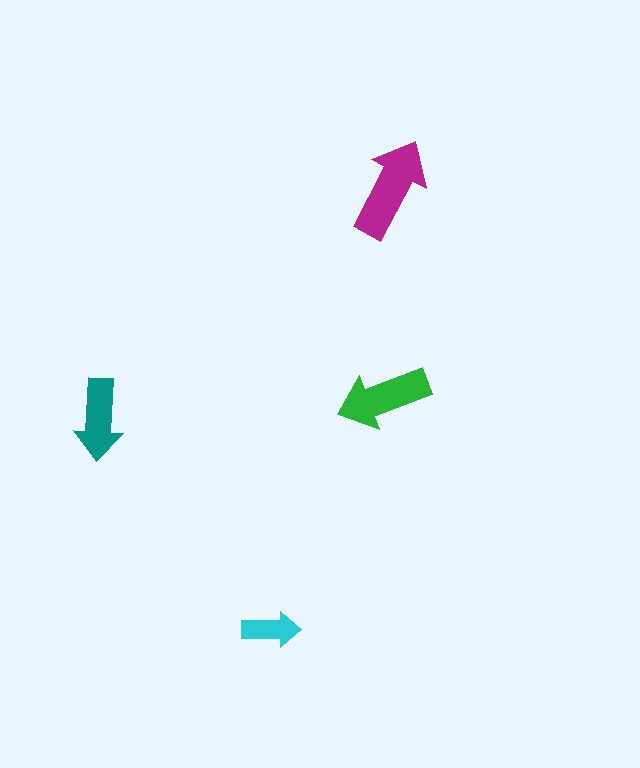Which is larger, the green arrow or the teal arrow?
The green one.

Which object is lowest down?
The cyan arrow is bottommost.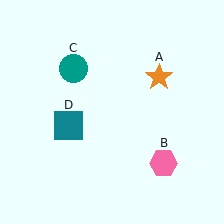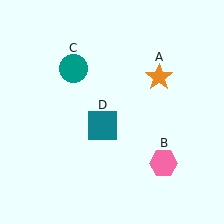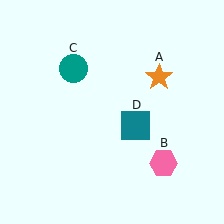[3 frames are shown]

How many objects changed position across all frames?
1 object changed position: teal square (object D).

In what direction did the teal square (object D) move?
The teal square (object D) moved right.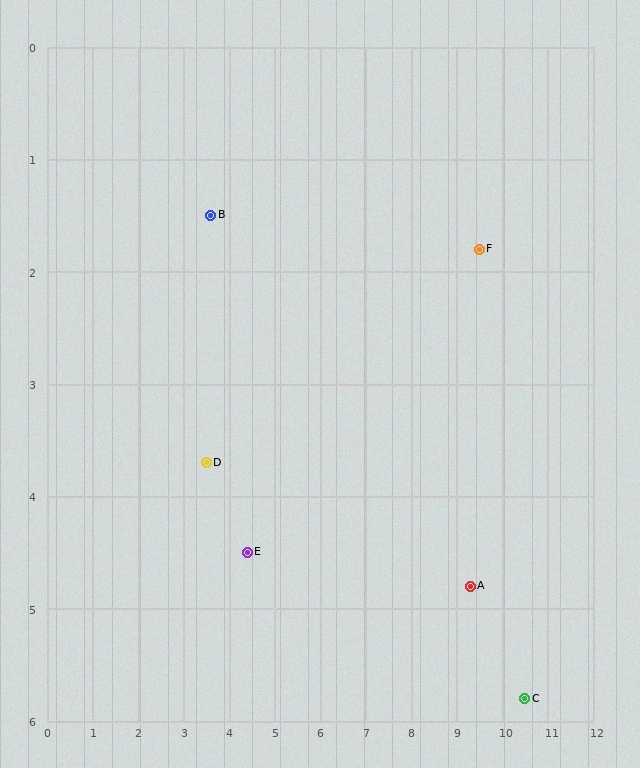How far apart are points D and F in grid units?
Points D and F are about 6.3 grid units apart.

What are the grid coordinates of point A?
Point A is at approximately (9.3, 4.8).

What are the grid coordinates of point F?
Point F is at approximately (9.5, 1.8).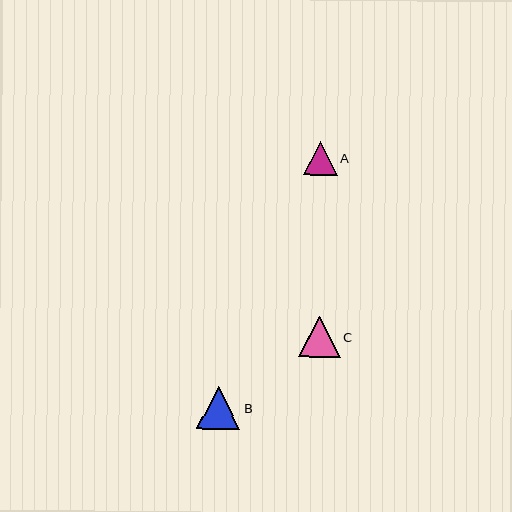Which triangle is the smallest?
Triangle A is the smallest with a size of approximately 34 pixels.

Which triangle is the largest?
Triangle B is the largest with a size of approximately 43 pixels.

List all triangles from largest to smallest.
From largest to smallest: B, C, A.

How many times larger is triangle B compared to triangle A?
Triangle B is approximately 1.3 times the size of triangle A.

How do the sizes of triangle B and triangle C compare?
Triangle B and triangle C are approximately the same size.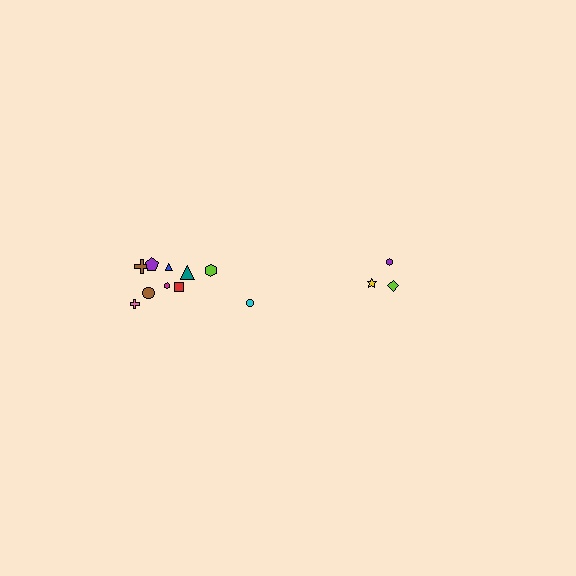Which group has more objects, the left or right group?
The left group.